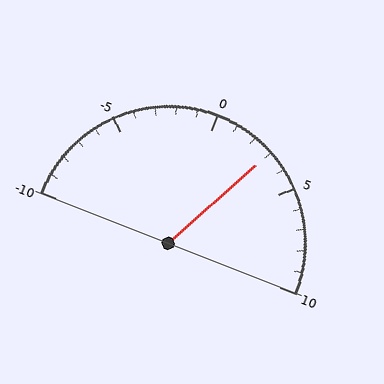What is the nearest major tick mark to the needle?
The nearest major tick mark is 5.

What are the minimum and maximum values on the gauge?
The gauge ranges from -10 to 10.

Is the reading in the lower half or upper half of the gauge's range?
The reading is in the upper half of the range (-10 to 10).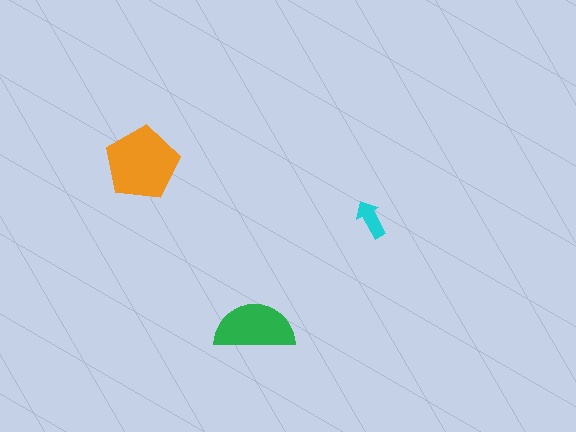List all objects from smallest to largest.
The cyan arrow, the green semicircle, the orange pentagon.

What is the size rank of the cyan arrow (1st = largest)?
3rd.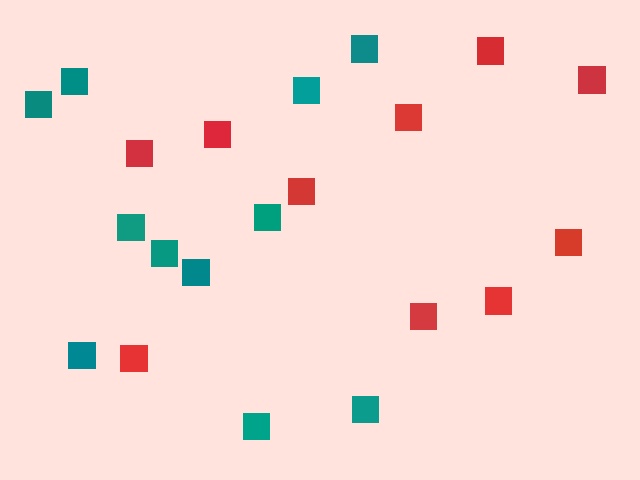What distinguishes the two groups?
There are 2 groups: one group of red squares (10) and one group of teal squares (11).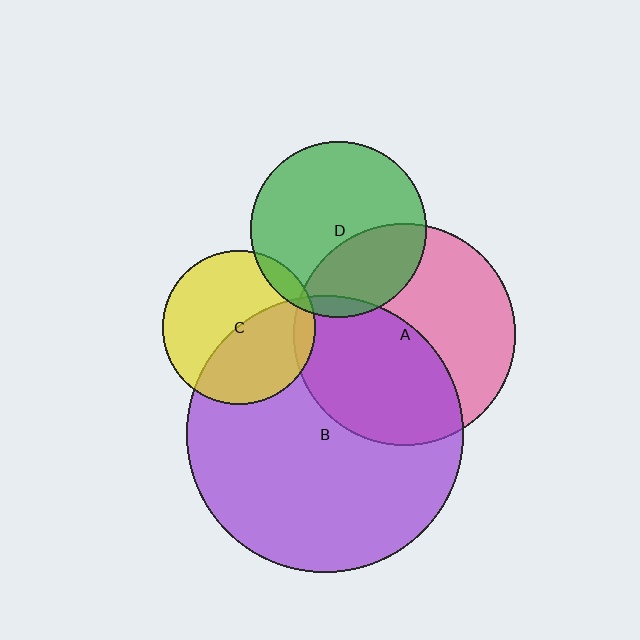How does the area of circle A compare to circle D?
Approximately 1.6 times.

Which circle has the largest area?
Circle B (purple).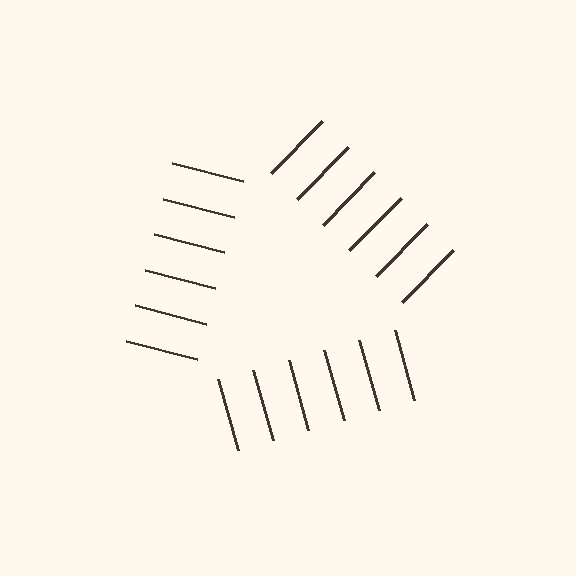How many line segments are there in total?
18 — 6 along each of the 3 edges.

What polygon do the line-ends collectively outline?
An illusory triangle — the line segments terminate on its edges but no continuous stroke is drawn.